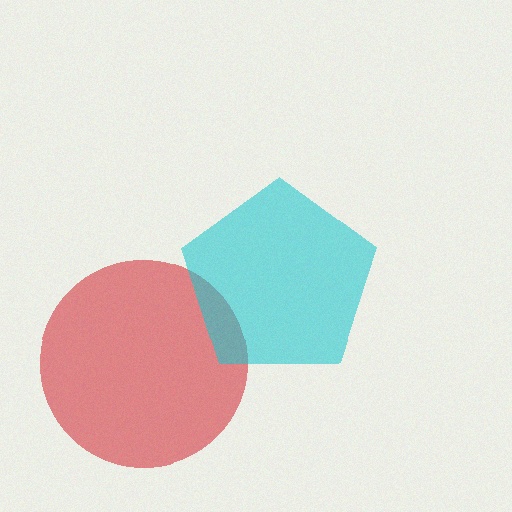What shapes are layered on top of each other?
The layered shapes are: a red circle, a cyan pentagon.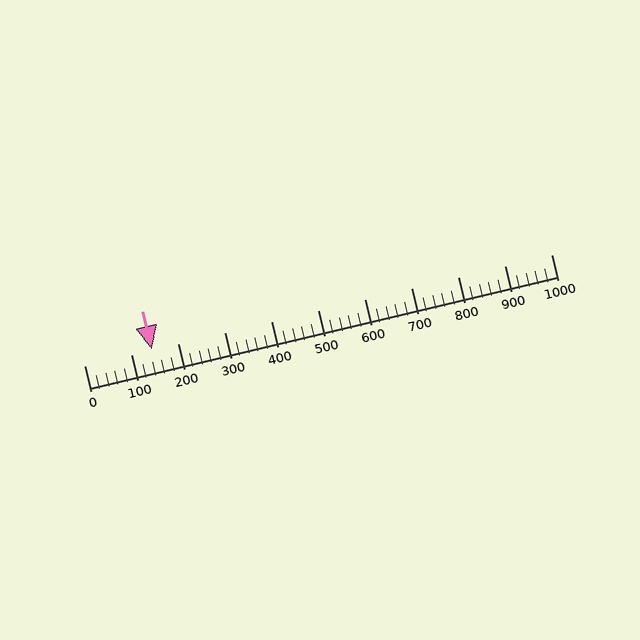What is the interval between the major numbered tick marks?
The major tick marks are spaced 100 units apart.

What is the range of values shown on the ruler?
The ruler shows values from 0 to 1000.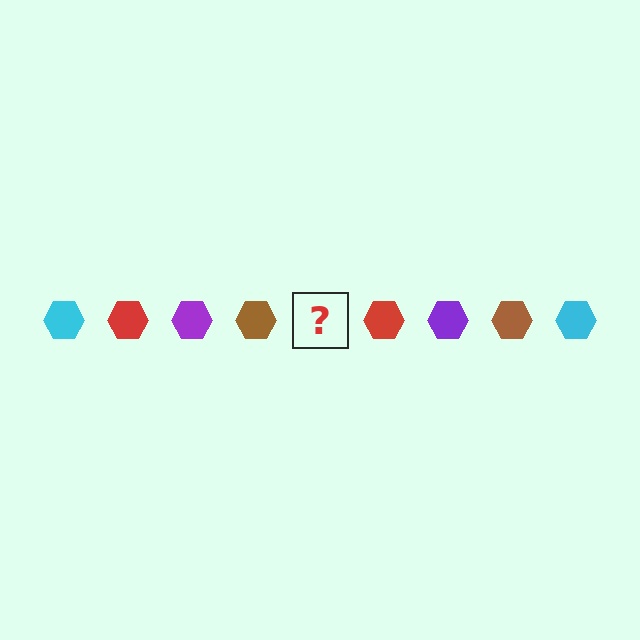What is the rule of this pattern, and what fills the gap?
The rule is that the pattern cycles through cyan, red, purple, brown hexagons. The gap should be filled with a cyan hexagon.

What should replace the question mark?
The question mark should be replaced with a cyan hexagon.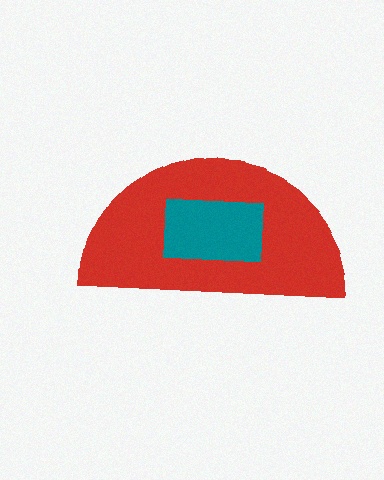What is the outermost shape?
The red semicircle.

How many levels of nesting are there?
2.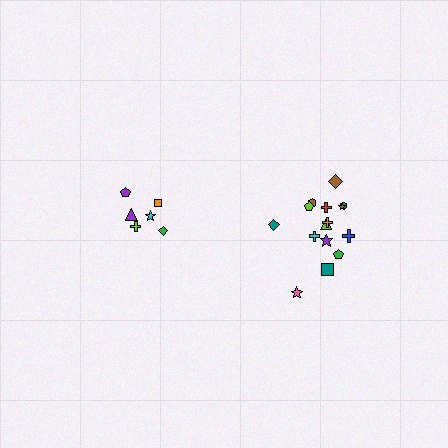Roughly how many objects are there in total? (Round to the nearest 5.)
Roughly 20 objects in total.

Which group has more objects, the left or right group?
The right group.